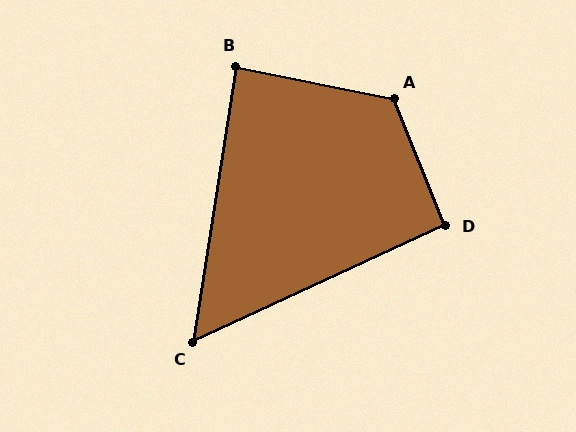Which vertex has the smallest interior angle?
C, at approximately 56 degrees.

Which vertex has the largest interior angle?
A, at approximately 124 degrees.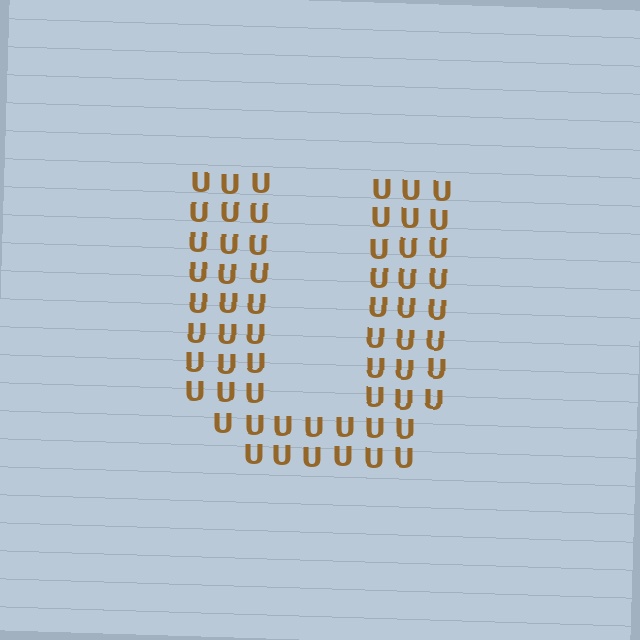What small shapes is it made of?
It is made of small letter U's.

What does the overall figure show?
The overall figure shows the letter U.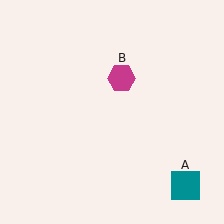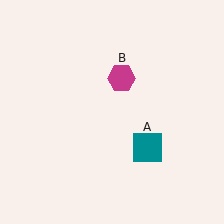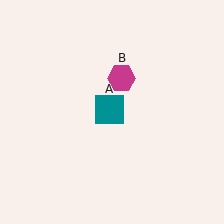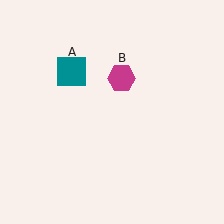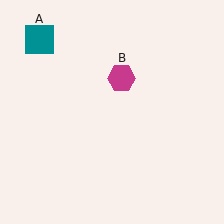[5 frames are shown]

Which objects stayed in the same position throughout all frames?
Magenta hexagon (object B) remained stationary.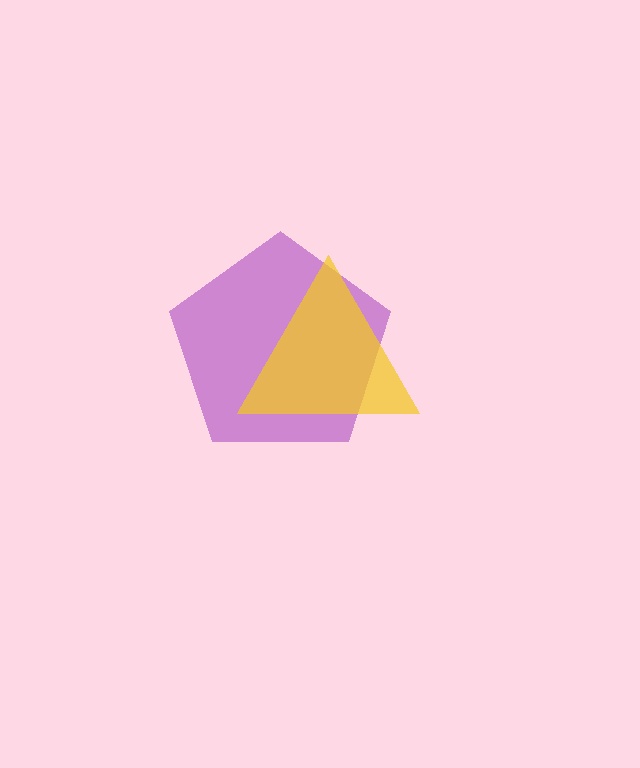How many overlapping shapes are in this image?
There are 2 overlapping shapes in the image.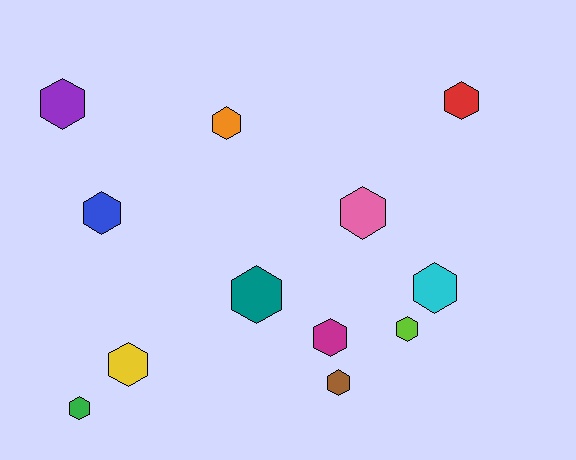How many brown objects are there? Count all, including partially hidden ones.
There is 1 brown object.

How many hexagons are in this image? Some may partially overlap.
There are 12 hexagons.